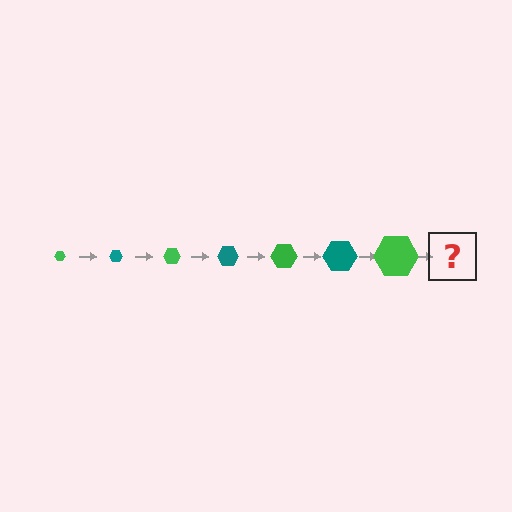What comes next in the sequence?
The next element should be a teal hexagon, larger than the previous one.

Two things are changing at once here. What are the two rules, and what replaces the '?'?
The two rules are that the hexagon grows larger each step and the color cycles through green and teal. The '?' should be a teal hexagon, larger than the previous one.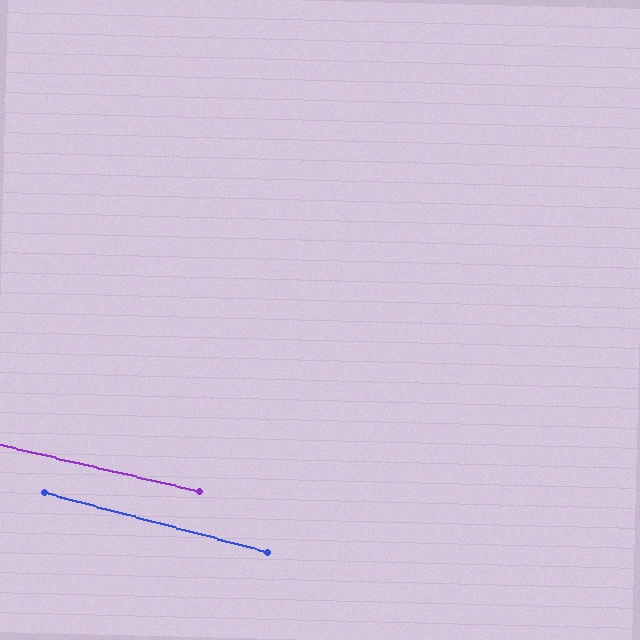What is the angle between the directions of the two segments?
Approximately 2 degrees.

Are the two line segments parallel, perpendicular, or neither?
Parallel — their directions differ by only 1.9°.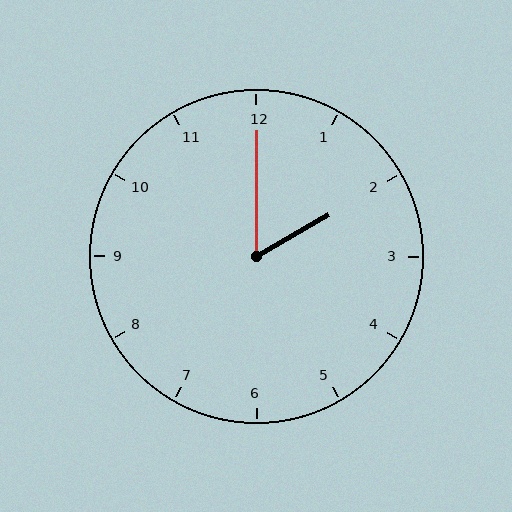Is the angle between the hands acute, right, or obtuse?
It is acute.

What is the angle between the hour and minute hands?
Approximately 60 degrees.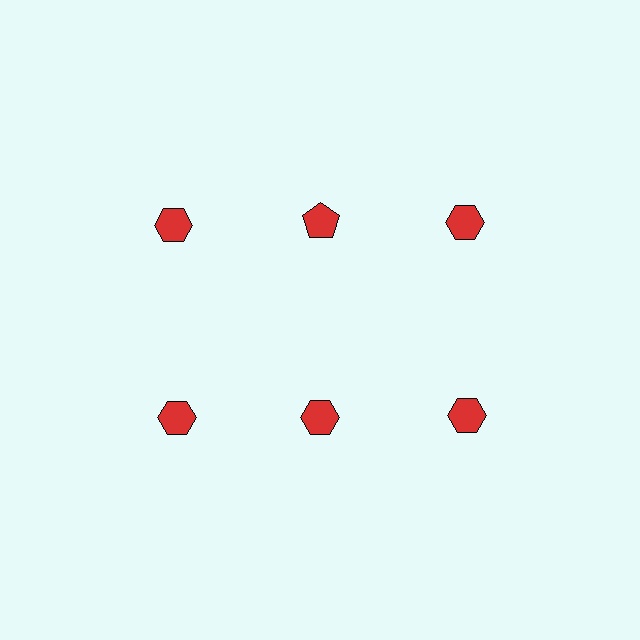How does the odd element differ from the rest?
It has a different shape: pentagon instead of hexagon.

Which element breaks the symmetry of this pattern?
The red pentagon in the top row, second from left column breaks the symmetry. All other shapes are red hexagons.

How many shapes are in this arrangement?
There are 6 shapes arranged in a grid pattern.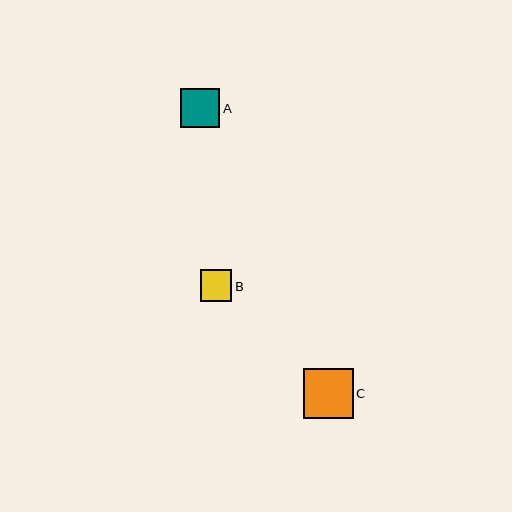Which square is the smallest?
Square B is the smallest with a size of approximately 32 pixels.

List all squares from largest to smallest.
From largest to smallest: C, A, B.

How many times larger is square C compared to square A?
Square C is approximately 1.3 times the size of square A.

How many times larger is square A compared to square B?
Square A is approximately 1.2 times the size of square B.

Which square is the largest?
Square C is the largest with a size of approximately 50 pixels.